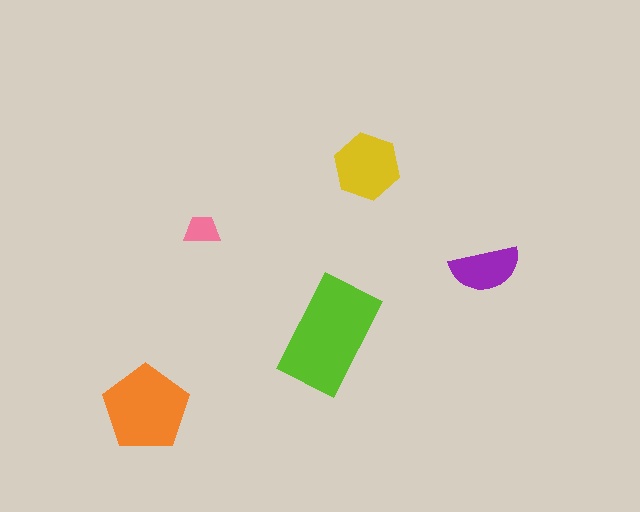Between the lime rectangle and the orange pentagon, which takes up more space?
The lime rectangle.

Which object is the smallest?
The pink trapezoid.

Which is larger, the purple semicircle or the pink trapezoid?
The purple semicircle.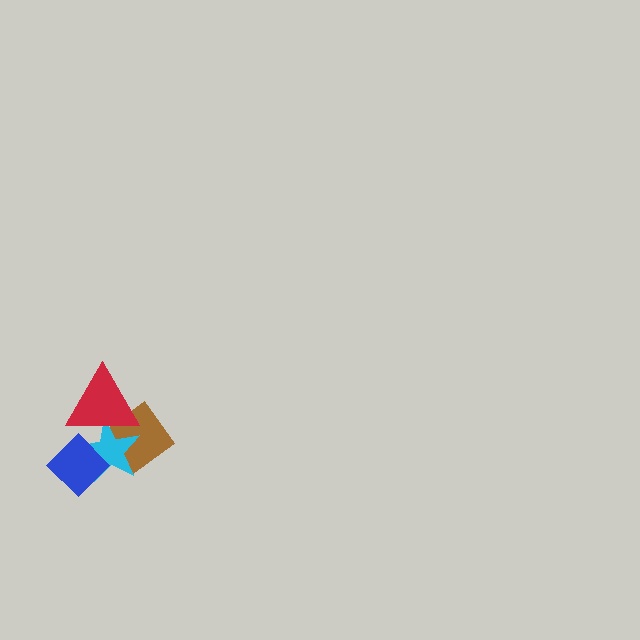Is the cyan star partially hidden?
Yes, it is partially covered by another shape.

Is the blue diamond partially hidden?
Yes, it is partially covered by another shape.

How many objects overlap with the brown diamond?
2 objects overlap with the brown diamond.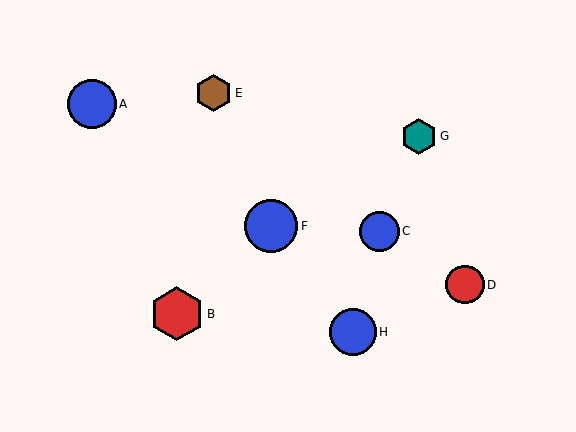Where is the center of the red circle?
The center of the red circle is at (465, 285).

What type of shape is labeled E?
Shape E is a brown hexagon.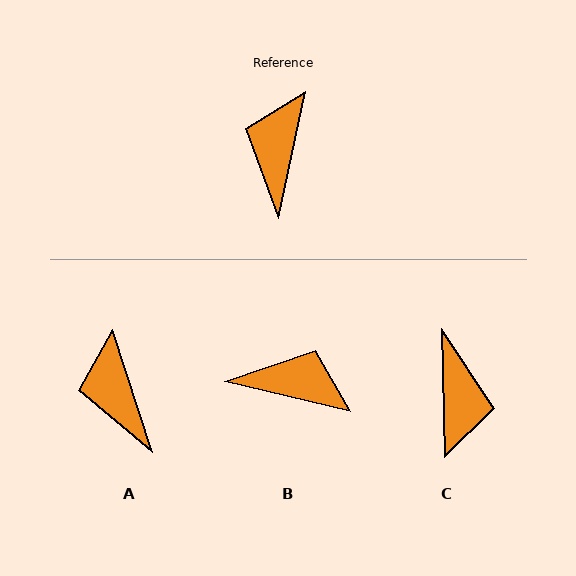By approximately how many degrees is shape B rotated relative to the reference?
Approximately 91 degrees clockwise.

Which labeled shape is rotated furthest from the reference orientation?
C, about 167 degrees away.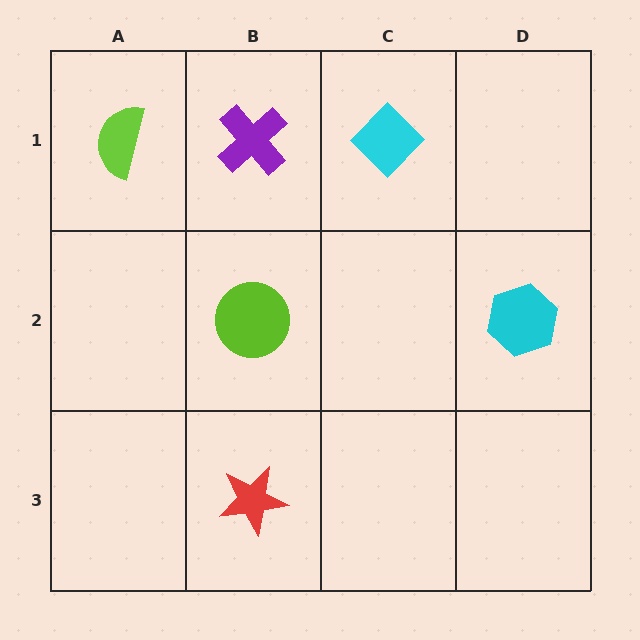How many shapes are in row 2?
2 shapes.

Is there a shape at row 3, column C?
No, that cell is empty.